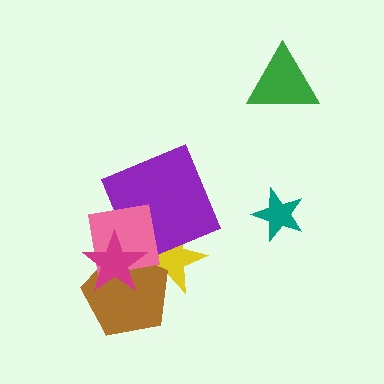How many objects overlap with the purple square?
2 objects overlap with the purple square.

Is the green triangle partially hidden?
No, no other shape covers it.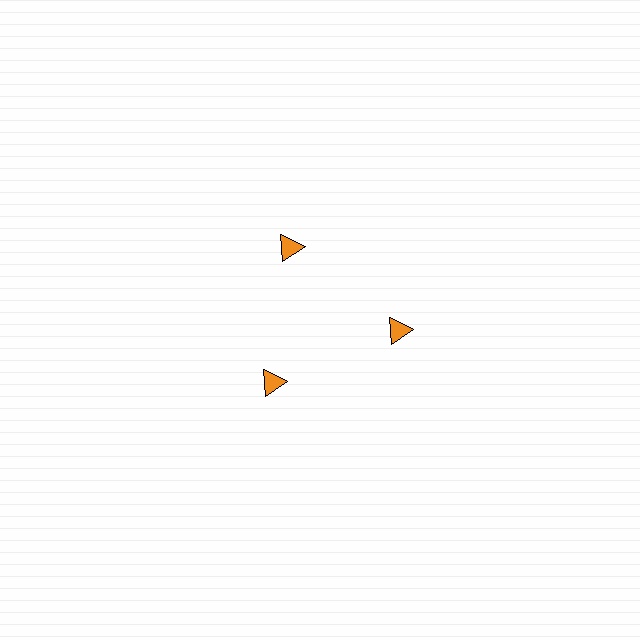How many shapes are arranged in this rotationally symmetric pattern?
There are 3 shapes, arranged in 3 groups of 1.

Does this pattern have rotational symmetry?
Yes, this pattern has 3-fold rotational symmetry. It looks the same after rotating 120 degrees around the center.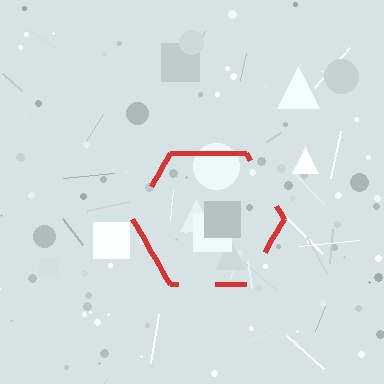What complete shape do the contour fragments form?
The contour fragments form a hexagon.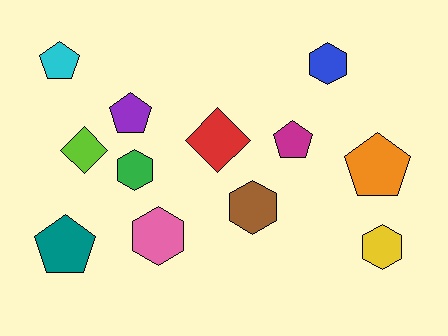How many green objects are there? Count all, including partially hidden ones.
There is 1 green object.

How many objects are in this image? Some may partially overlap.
There are 12 objects.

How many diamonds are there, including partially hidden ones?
There are 2 diamonds.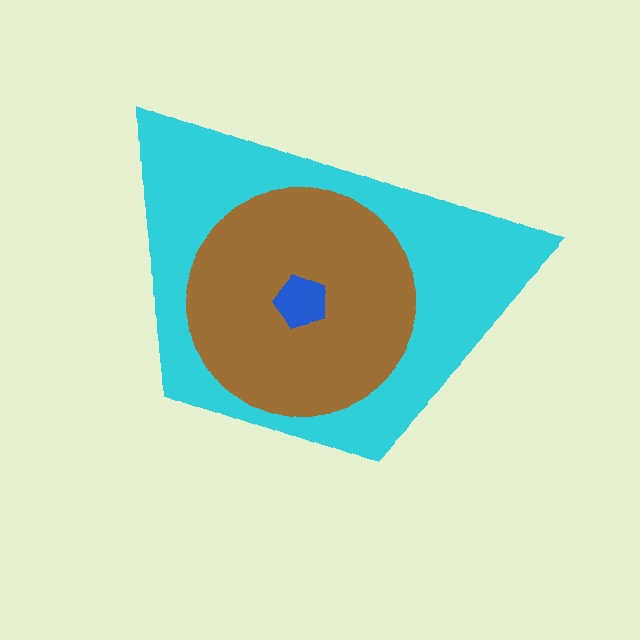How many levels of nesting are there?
3.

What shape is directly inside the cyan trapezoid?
The brown circle.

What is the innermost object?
The blue pentagon.